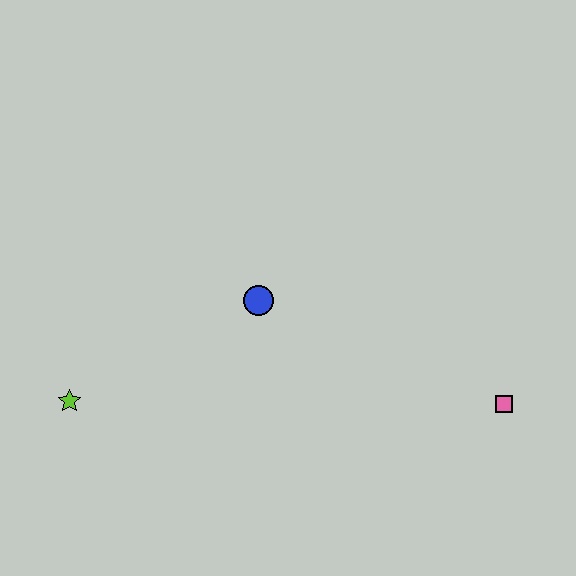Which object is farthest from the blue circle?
The pink square is farthest from the blue circle.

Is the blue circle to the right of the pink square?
No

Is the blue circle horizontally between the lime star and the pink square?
Yes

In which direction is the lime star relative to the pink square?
The lime star is to the left of the pink square.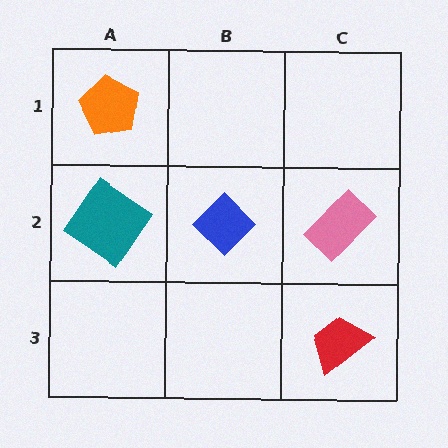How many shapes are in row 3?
1 shape.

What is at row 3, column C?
A red trapezoid.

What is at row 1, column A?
An orange pentagon.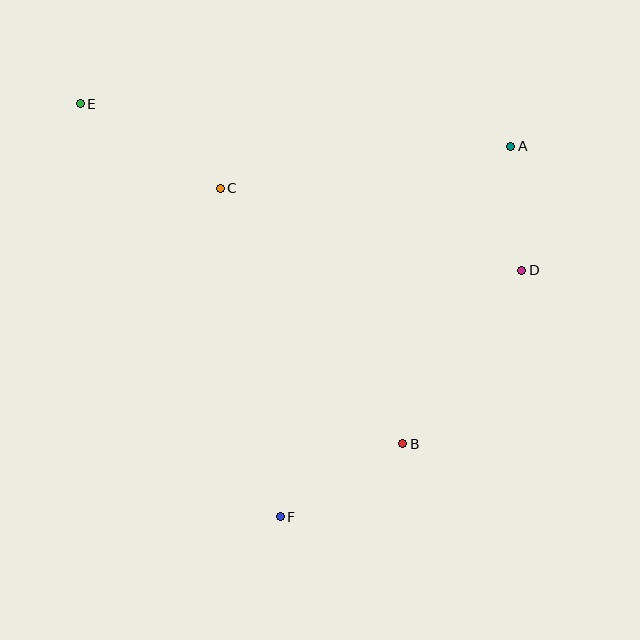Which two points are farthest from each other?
Points D and E are farthest from each other.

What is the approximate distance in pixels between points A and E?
The distance between A and E is approximately 432 pixels.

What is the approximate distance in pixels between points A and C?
The distance between A and C is approximately 293 pixels.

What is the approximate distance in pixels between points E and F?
The distance between E and F is approximately 459 pixels.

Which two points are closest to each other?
Points A and D are closest to each other.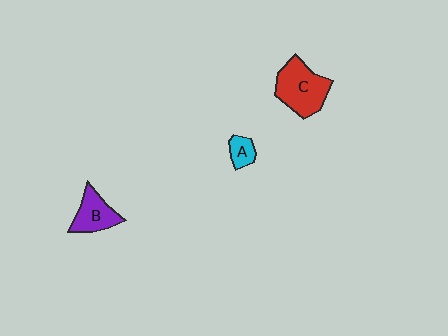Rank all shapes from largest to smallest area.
From largest to smallest: C (red), B (purple), A (cyan).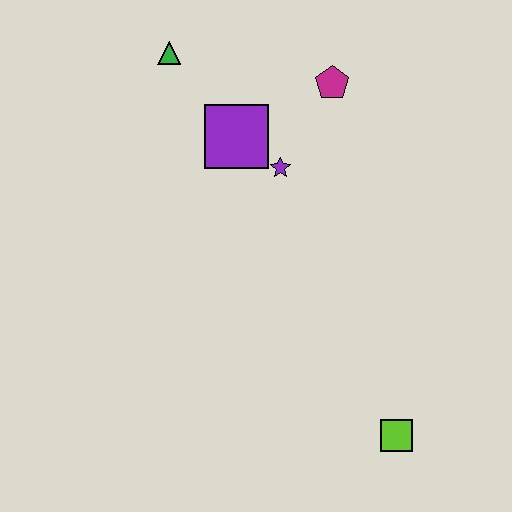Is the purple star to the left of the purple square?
No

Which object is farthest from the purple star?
The lime square is farthest from the purple star.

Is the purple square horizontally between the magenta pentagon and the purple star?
No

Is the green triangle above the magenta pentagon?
Yes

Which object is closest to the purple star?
The purple square is closest to the purple star.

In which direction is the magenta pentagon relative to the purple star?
The magenta pentagon is above the purple star.